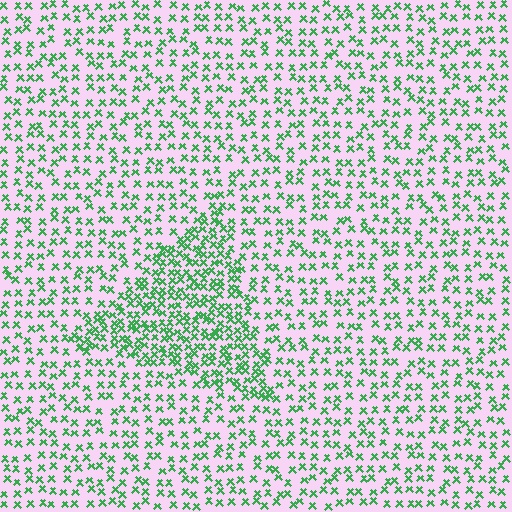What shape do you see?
I see a triangle.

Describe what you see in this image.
The image contains small green elements arranged at two different densities. A triangle-shaped region is visible where the elements are more densely packed than the surrounding area.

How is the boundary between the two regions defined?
The boundary is defined by a change in element density (approximately 2.0x ratio). All elements are the same color, size, and shape.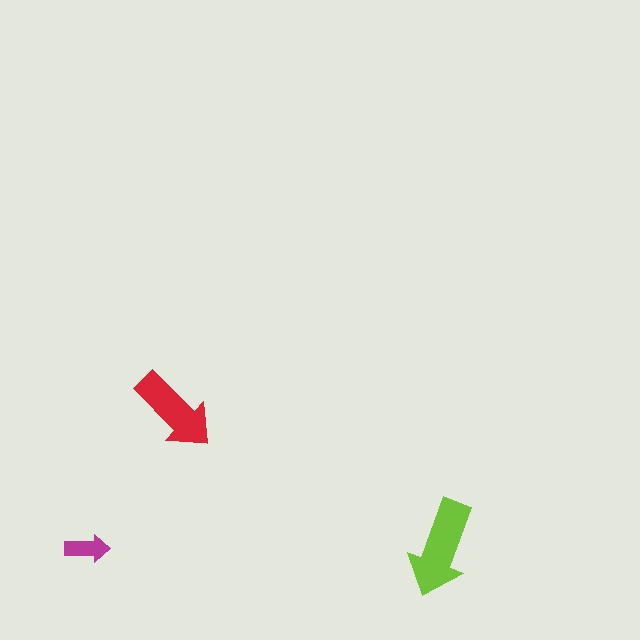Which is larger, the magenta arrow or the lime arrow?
The lime one.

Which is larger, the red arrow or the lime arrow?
The lime one.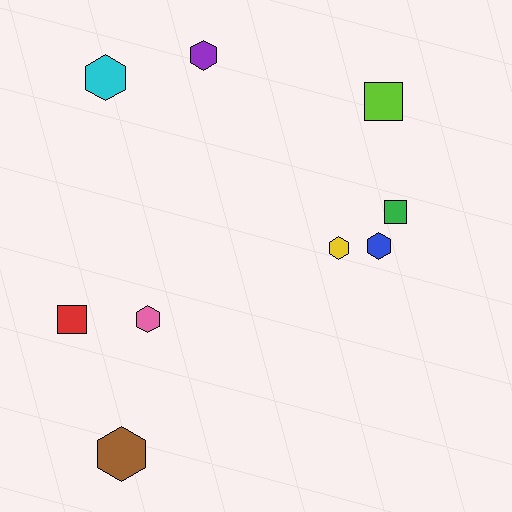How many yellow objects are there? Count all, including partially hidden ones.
There is 1 yellow object.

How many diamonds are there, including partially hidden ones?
There are no diamonds.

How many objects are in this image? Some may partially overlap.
There are 9 objects.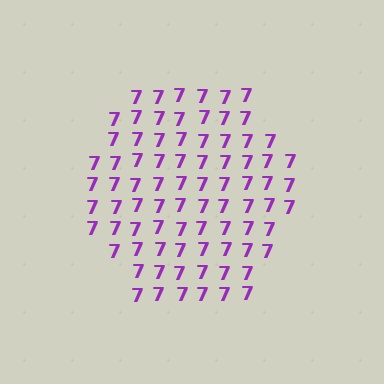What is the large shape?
The large shape is a hexagon.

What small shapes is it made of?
It is made of small digit 7's.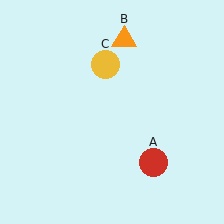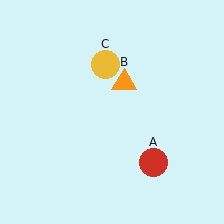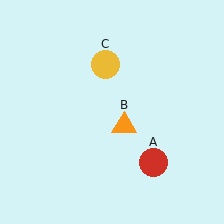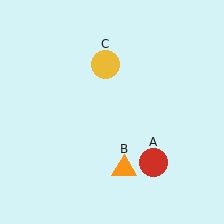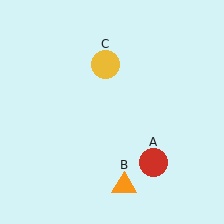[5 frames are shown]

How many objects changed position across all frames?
1 object changed position: orange triangle (object B).